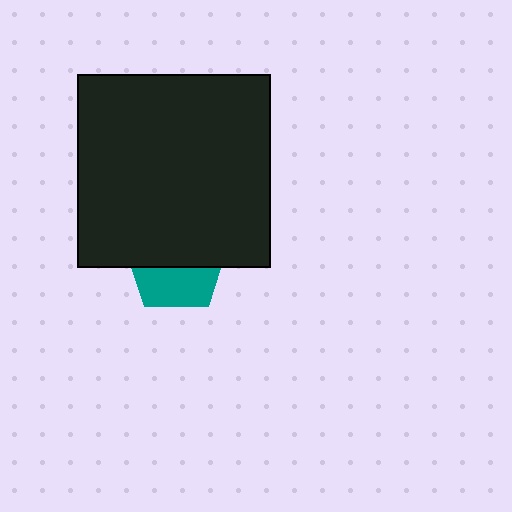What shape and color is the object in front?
The object in front is a black square.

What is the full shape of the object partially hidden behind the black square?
The partially hidden object is a teal pentagon.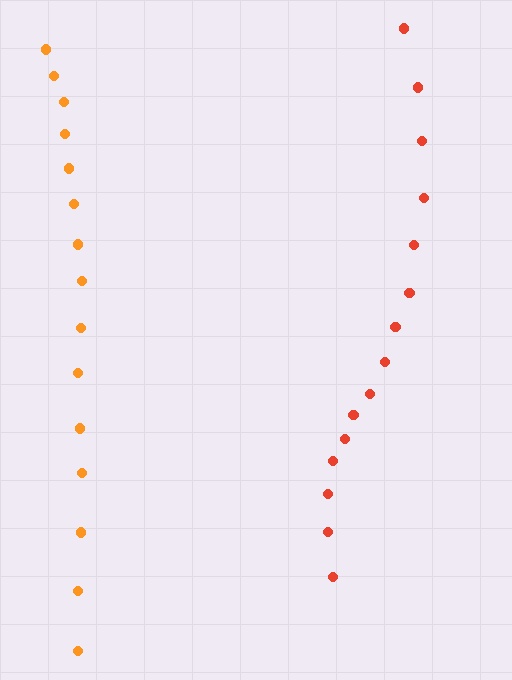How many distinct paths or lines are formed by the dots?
There are 2 distinct paths.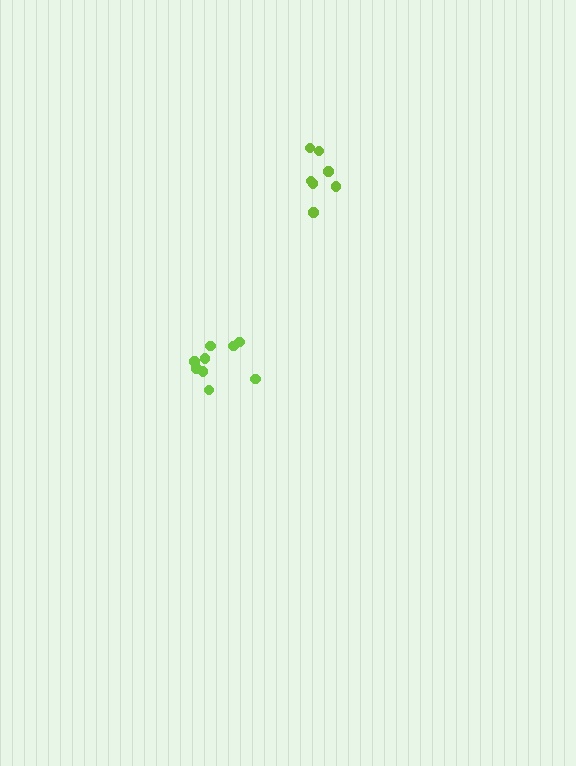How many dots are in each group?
Group 1: 9 dots, Group 2: 7 dots (16 total).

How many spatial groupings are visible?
There are 2 spatial groupings.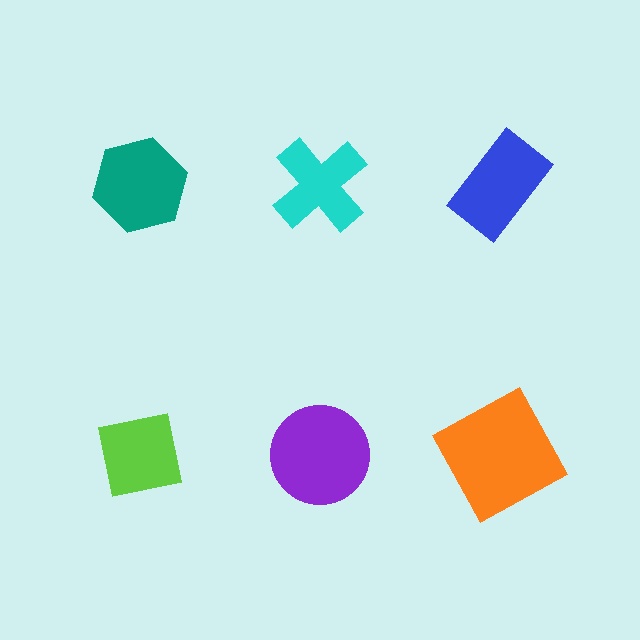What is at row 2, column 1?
A lime square.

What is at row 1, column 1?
A teal hexagon.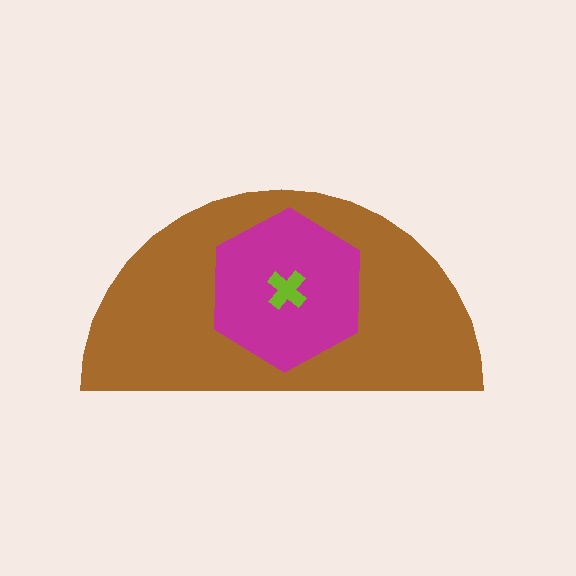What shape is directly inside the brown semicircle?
The magenta hexagon.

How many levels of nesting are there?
3.